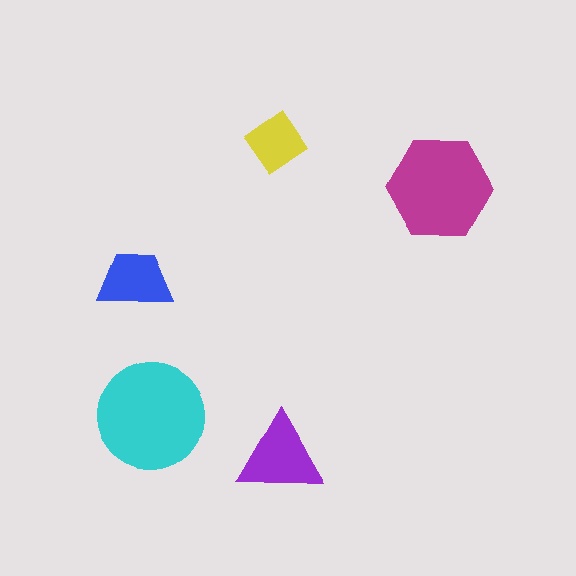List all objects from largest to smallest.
The cyan circle, the magenta hexagon, the purple triangle, the blue trapezoid, the yellow diamond.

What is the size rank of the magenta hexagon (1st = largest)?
2nd.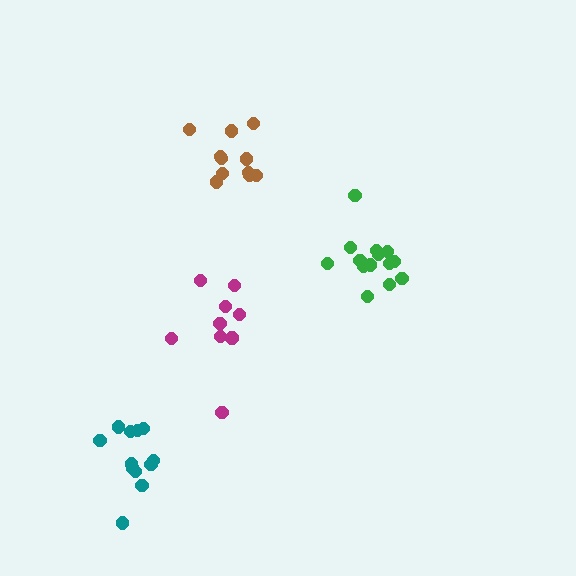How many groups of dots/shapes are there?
There are 4 groups.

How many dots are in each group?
Group 1: 10 dots, Group 2: 14 dots, Group 3: 12 dots, Group 4: 11 dots (47 total).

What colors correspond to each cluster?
The clusters are colored: magenta, green, teal, brown.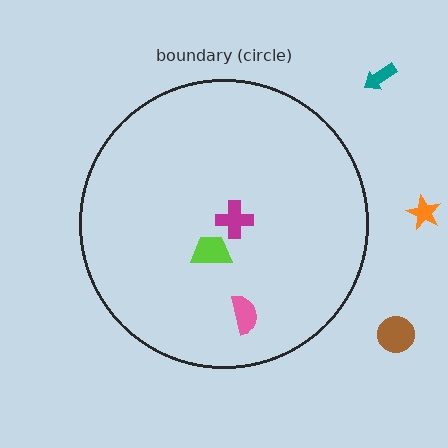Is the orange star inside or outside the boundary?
Outside.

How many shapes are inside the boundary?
3 inside, 3 outside.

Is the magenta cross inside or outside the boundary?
Inside.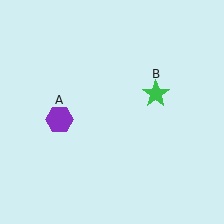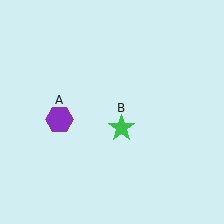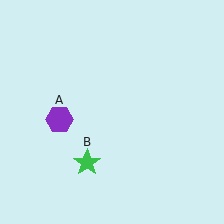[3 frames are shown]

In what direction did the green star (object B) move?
The green star (object B) moved down and to the left.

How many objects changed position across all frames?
1 object changed position: green star (object B).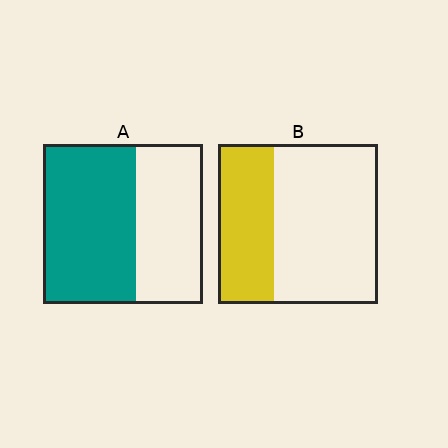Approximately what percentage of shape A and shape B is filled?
A is approximately 60% and B is approximately 35%.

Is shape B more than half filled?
No.